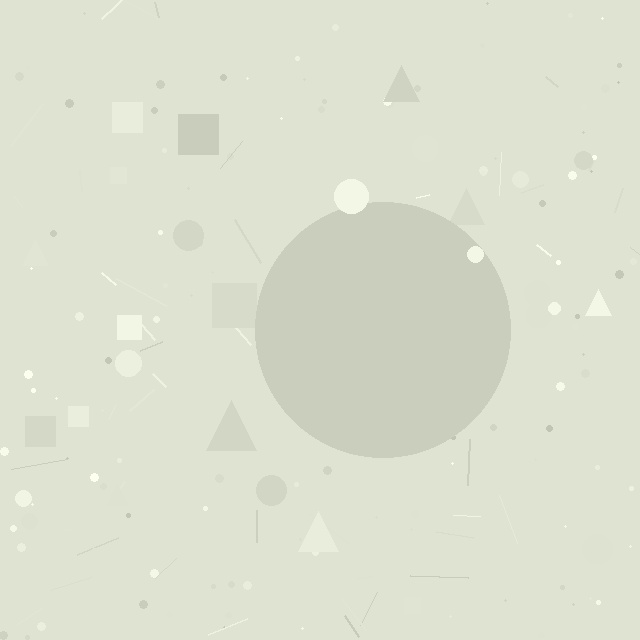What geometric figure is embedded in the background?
A circle is embedded in the background.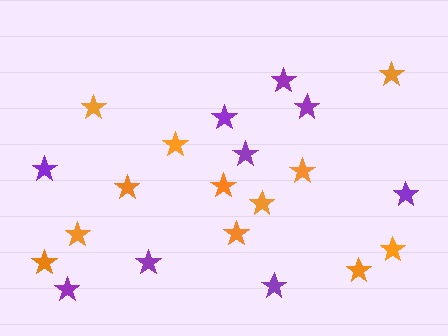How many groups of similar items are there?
There are 2 groups: one group of purple stars (9) and one group of orange stars (12).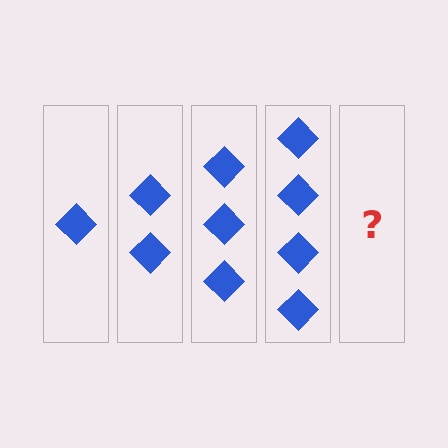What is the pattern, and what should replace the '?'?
The pattern is that each step adds one more diamond. The '?' should be 5 diamonds.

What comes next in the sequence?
The next element should be 5 diamonds.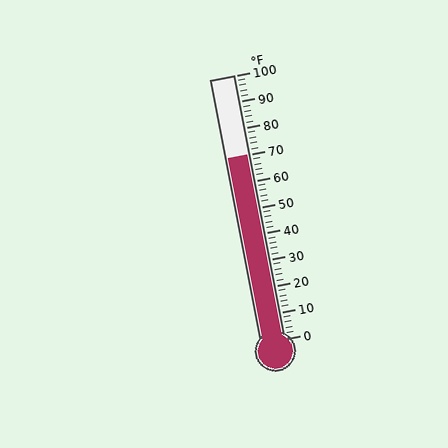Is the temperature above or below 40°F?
The temperature is above 40°F.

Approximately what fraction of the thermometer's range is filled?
The thermometer is filled to approximately 70% of its range.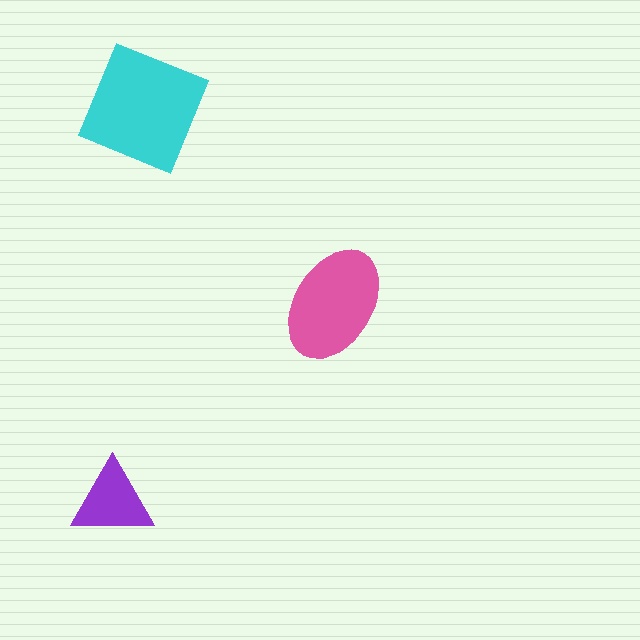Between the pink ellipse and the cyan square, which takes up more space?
The cyan square.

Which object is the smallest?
The purple triangle.